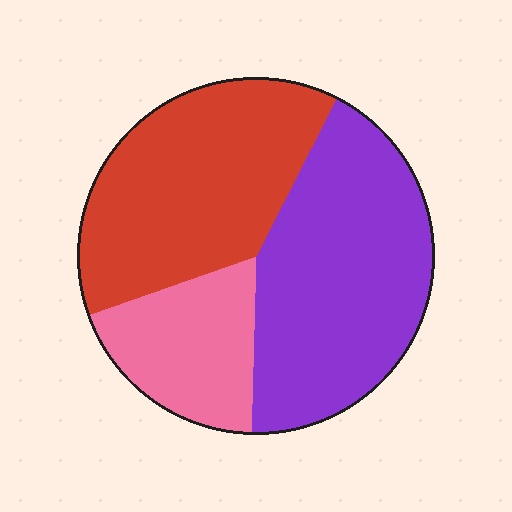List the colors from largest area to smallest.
From largest to smallest: purple, red, pink.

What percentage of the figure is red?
Red takes up about three eighths (3/8) of the figure.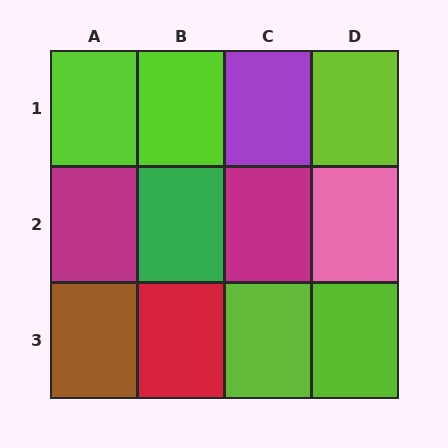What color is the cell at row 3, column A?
Brown.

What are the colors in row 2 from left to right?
Magenta, green, magenta, pink.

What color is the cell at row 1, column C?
Purple.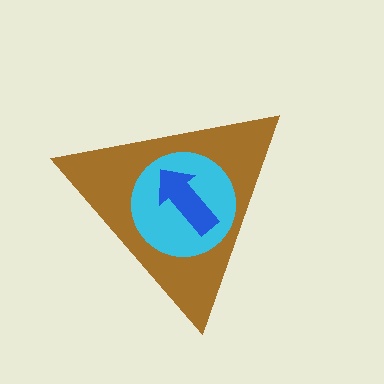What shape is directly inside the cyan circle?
The blue arrow.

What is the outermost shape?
The brown triangle.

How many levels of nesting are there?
3.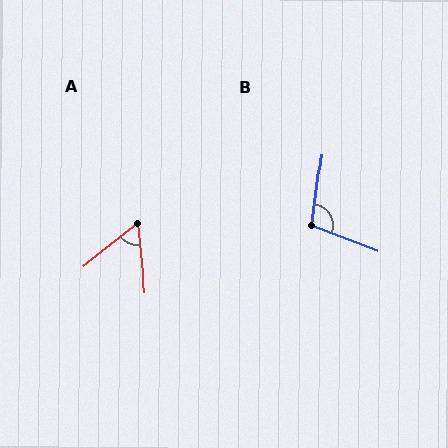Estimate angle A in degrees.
Approximately 58 degrees.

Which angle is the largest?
B, at approximately 103 degrees.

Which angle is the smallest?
A, at approximately 58 degrees.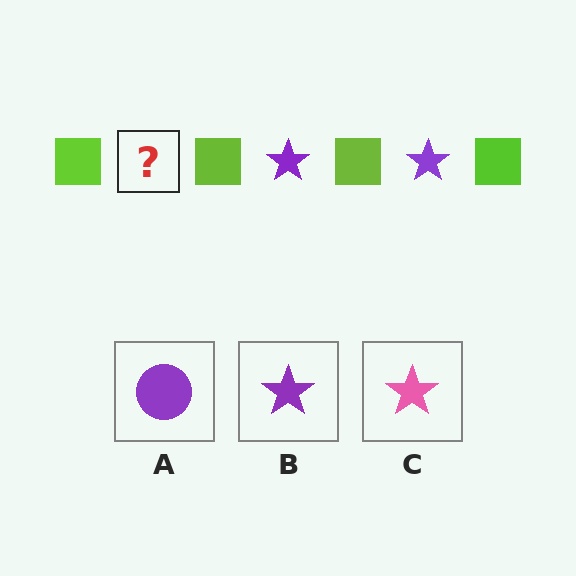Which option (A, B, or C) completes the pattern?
B.